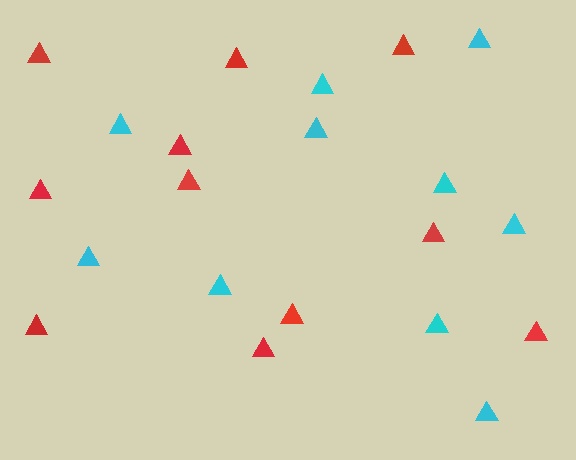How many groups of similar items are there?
There are 2 groups: one group of cyan triangles (10) and one group of red triangles (11).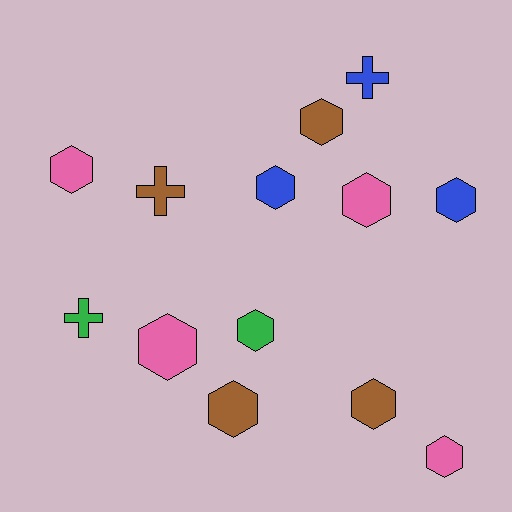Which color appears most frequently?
Brown, with 4 objects.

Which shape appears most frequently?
Hexagon, with 10 objects.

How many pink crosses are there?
There are no pink crosses.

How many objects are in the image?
There are 13 objects.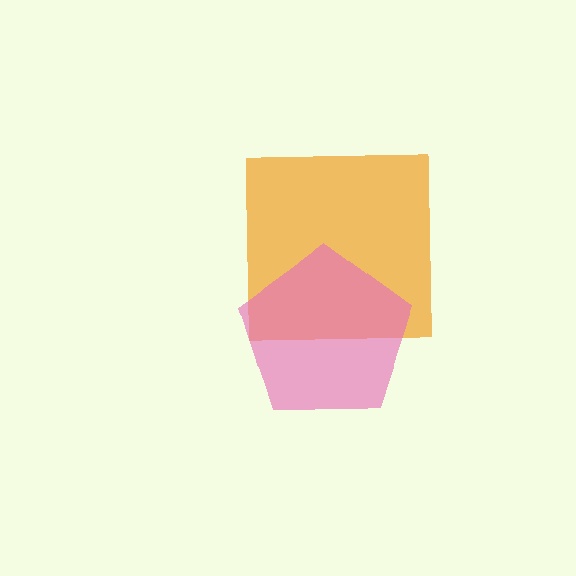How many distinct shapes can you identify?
There are 2 distinct shapes: an orange square, a pink pentagon.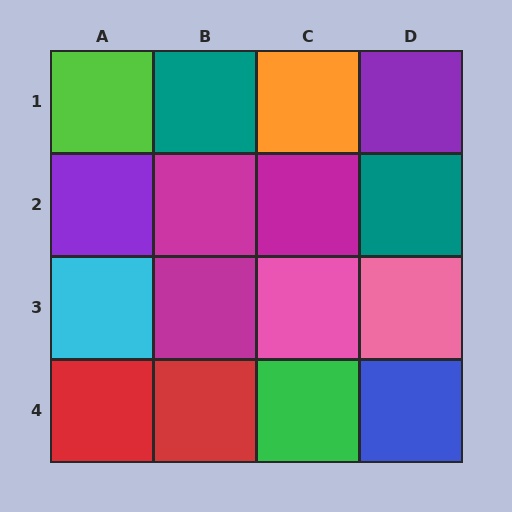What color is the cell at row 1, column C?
Orange.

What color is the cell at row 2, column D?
Teal.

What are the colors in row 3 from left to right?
Cyan, magenta, pink, pink.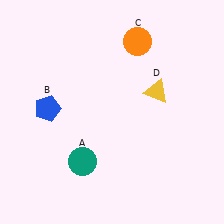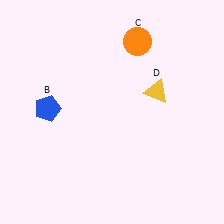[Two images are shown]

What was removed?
The teal circle (A) was removed in Image 2.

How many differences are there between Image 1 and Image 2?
There is 1 difference between the two images.